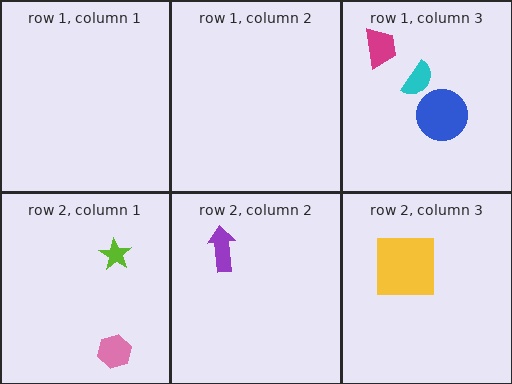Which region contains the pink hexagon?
The row 2, column 1 region.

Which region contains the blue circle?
The row 1, column 3 region.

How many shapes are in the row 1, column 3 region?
3.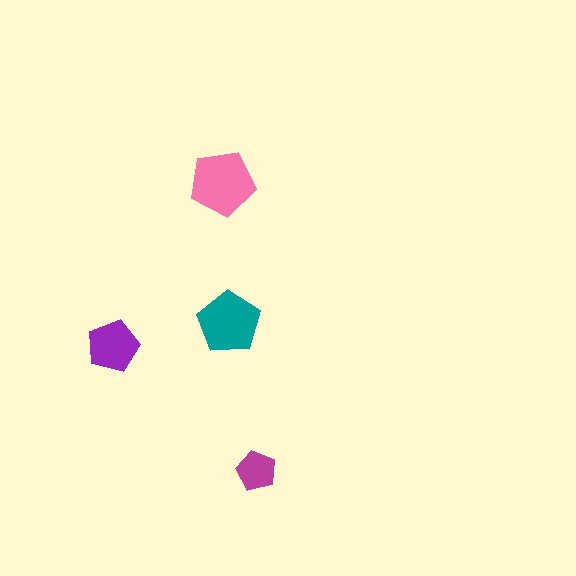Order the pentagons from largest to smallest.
the pink one, the teal one, the purple one, the magenta one.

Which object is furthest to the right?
The magenta pentagon is rightmost.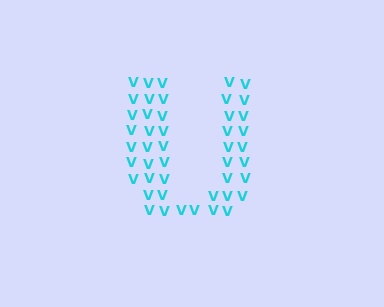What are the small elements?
The small elements are letter V's.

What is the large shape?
The large shape is the letter U.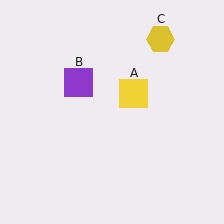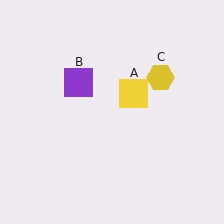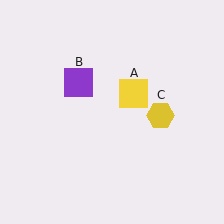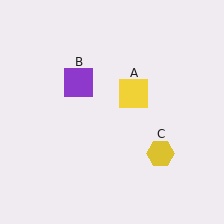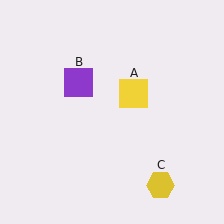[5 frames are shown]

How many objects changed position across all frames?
1 object changed position: yellow hexagon (object C).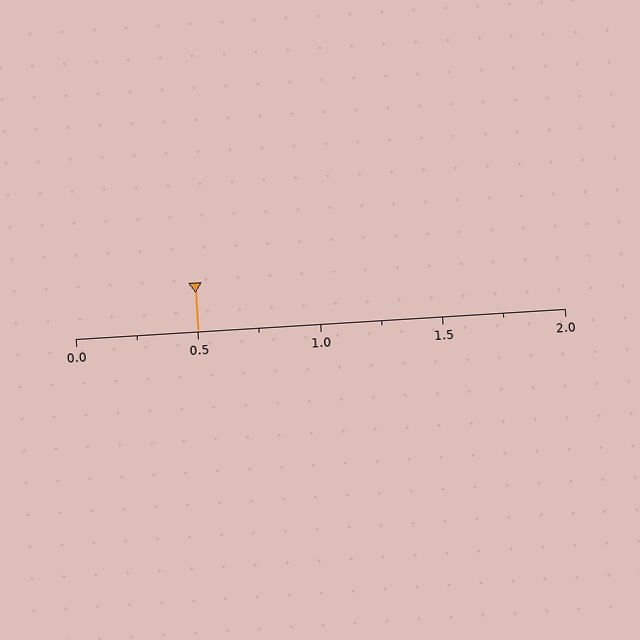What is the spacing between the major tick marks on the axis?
The major ticks are spaced 0.5 apart.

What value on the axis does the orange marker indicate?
The marker indicates approximately 0.5.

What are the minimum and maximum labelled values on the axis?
The axis runs from 0.0 to 2.0.